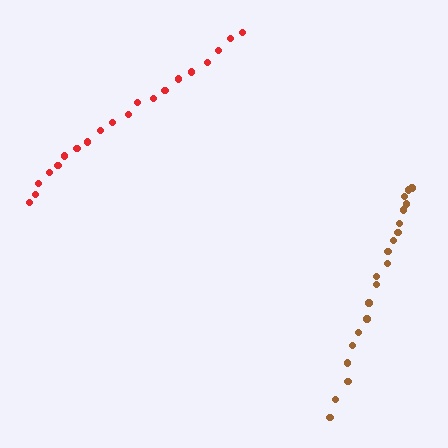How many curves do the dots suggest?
There are 2 distinct paths.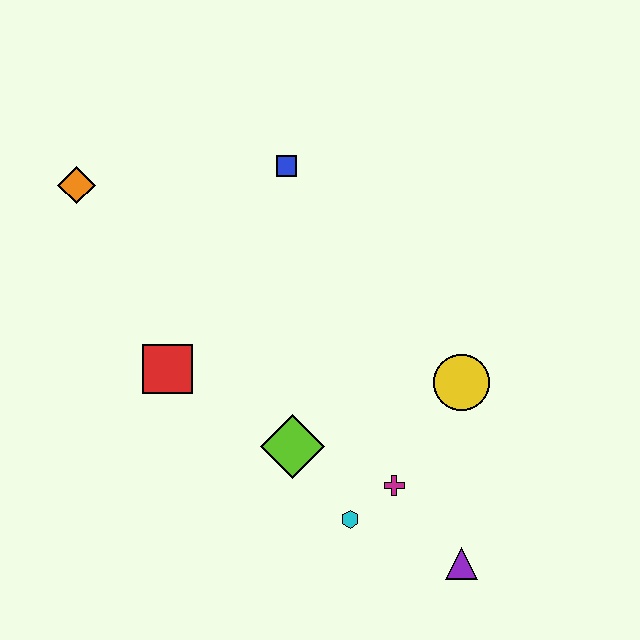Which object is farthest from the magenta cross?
The orange diamond is farthest from the magenta cross.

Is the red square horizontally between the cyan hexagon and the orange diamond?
Yes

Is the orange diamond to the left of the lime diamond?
Yes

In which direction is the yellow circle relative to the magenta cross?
The yellow circle is above the magenta cross.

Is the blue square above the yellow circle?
Yes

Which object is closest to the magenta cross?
The cyan hexagon is closest to the magenta cross.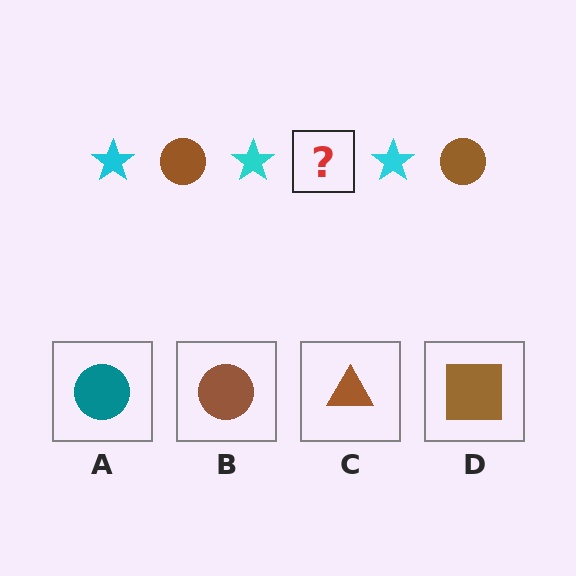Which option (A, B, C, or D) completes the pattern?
B.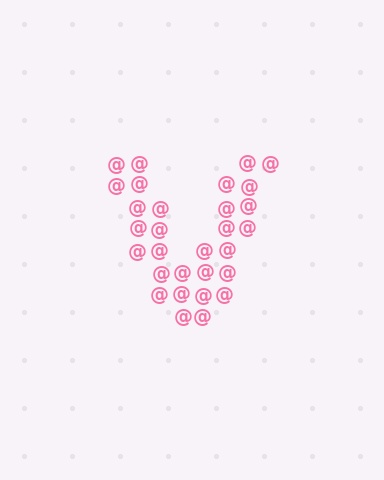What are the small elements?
The small elements are at signs.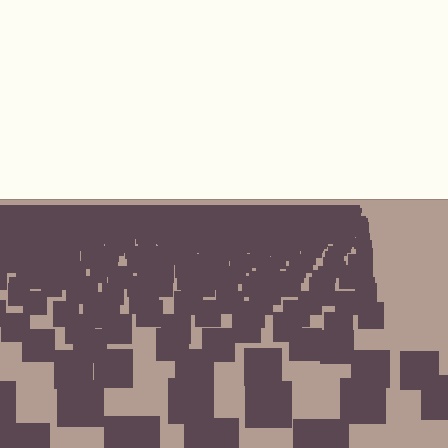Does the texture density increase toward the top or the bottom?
Density increases toward the top.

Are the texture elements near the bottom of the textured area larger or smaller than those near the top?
Larger. Near the bottom, elements are closer to the viewer and appear at a bigger on-screen size.